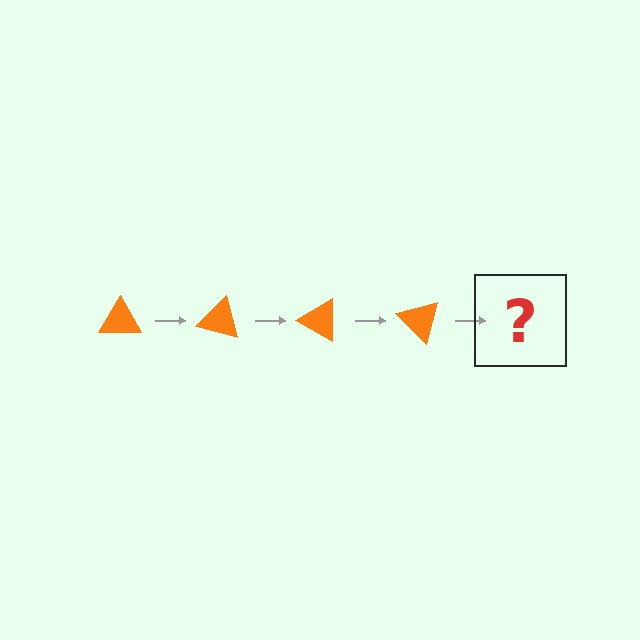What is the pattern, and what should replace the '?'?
The pattern is that the triangle rotates 15 degrees each step. The '?' should be an orange triangle rotated 60 degrees.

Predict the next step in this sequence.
The next step is an orange triangle rotated 60 degrees.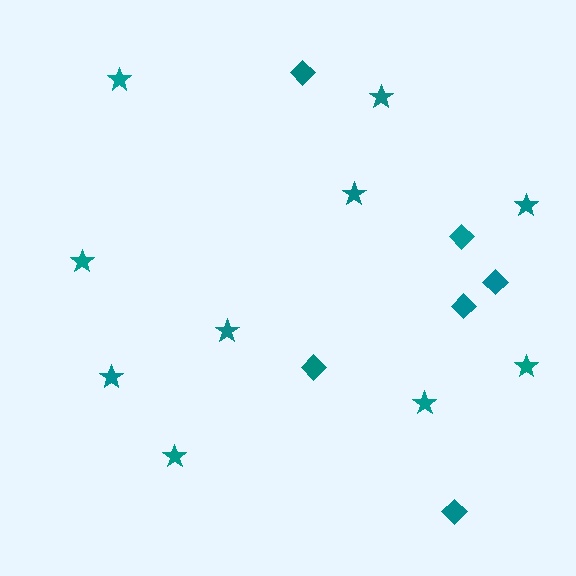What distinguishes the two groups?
There are 2 groups: one group of diamonds (6) and one group of stars (10).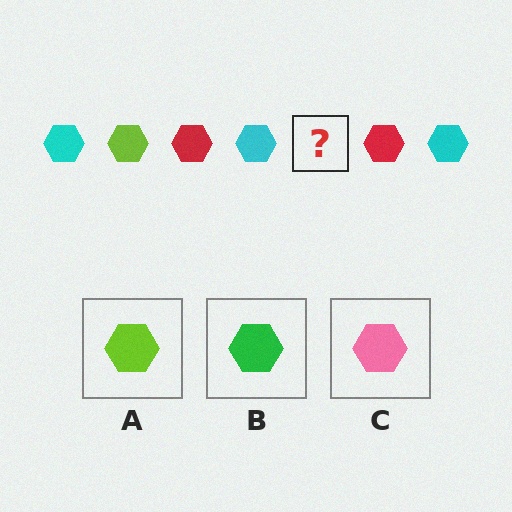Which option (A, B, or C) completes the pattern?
A.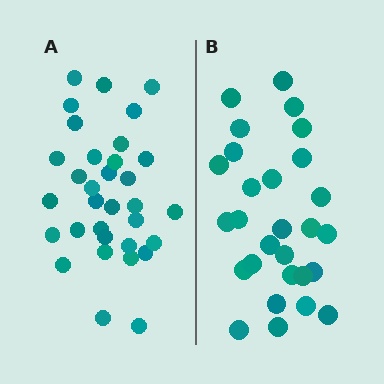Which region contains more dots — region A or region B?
Region A (the left region) has more dots.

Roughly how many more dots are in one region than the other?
Region A has about 5 more dots than region B.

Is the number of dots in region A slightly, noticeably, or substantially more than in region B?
Region A has only slightly more — the two regions are fairly close. The ratio is roughly 1.2 to 1.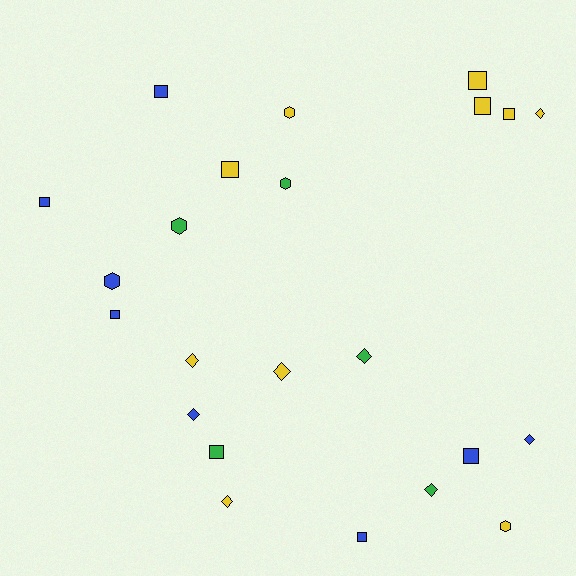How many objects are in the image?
There are 23 objects.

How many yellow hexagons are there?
There are 2 yellow hexagons.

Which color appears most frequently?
Yellow, with 10 objects.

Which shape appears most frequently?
Square, with 10 objects.